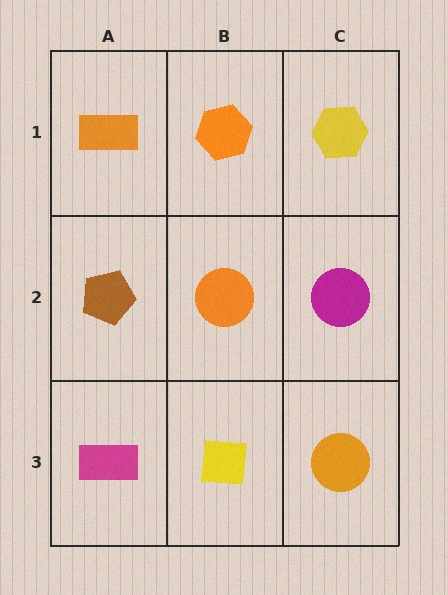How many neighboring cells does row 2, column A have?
3.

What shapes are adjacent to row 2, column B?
An orange hexagon (row 1, column B), a yellow square (row 3, column B), a brown pentagon (row 2, column A), a magenta circle (row 2, column C).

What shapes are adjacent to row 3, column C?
A magenta circle (row 2, column C), a yellow square (row 3, column B).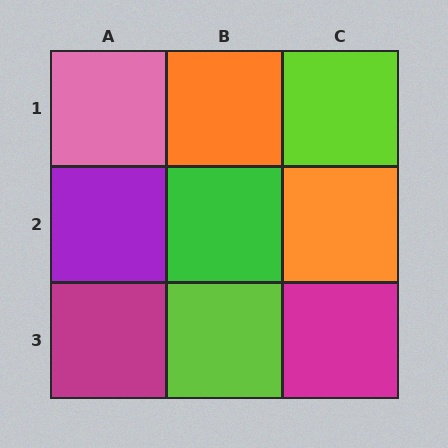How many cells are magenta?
2 cells are magenta.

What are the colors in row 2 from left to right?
Purple, green, orange.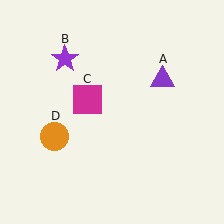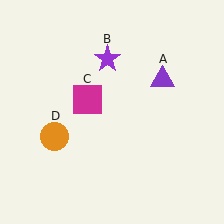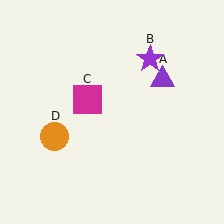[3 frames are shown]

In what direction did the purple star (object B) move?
The purple star (object B) moved right.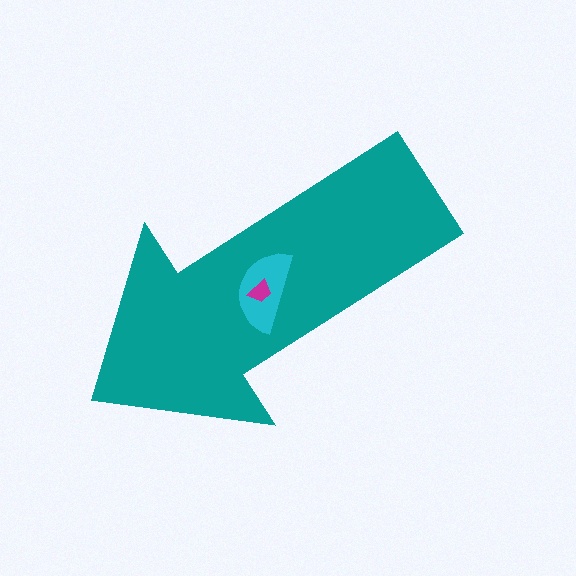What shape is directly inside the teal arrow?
The cyan semicircle.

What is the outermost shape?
The teal arrow.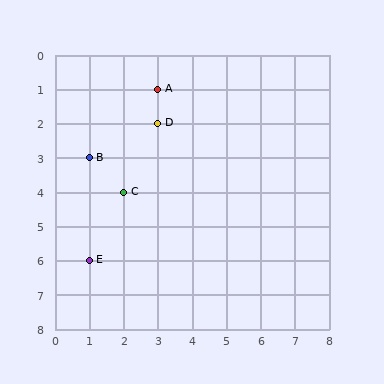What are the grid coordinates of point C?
Point C is at grid coordinates (2, 4).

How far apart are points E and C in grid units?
Points E and C are 1 column and 2 rows apart (about 2.2 grid units diagonally).